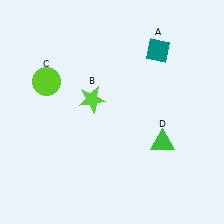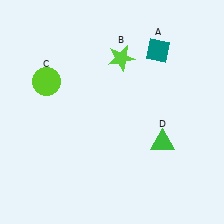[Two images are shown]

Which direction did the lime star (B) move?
The lime star (B) moved up.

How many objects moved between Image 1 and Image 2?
1 object moved between the two images.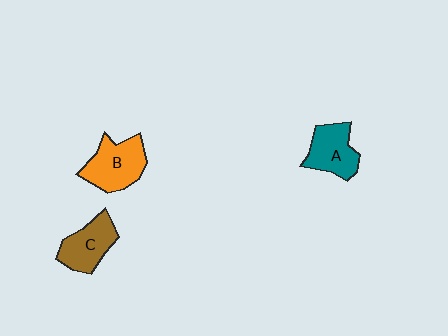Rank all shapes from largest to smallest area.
From largest to smallest: B (orange), C (brown), A (teal).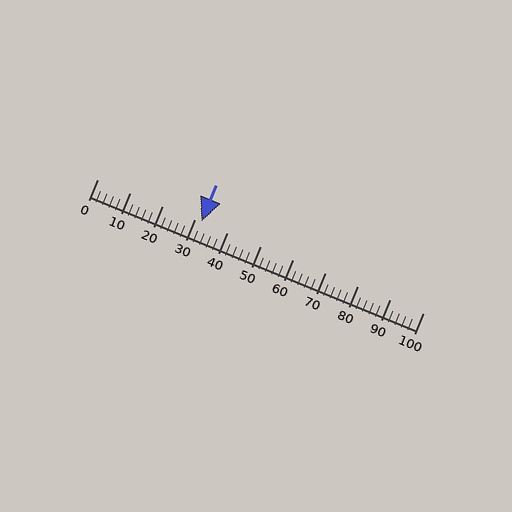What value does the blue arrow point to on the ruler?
The blue arrow points to approximately 32.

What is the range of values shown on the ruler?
The ruler shows values from 0 to 100.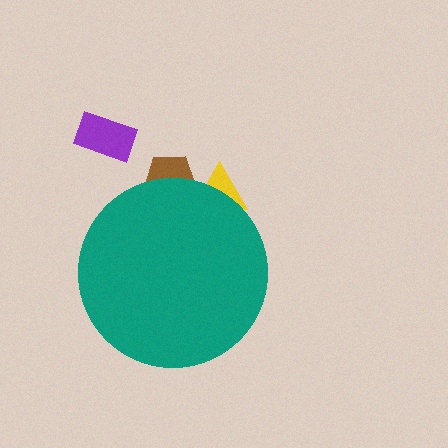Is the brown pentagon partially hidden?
Yes, the brown pentagon is partially hidden behind the teal circle.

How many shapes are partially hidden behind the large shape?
2 shapes are partially hidden.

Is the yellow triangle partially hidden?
Yes, the yellow triangle is partially hidden behind the teal circle.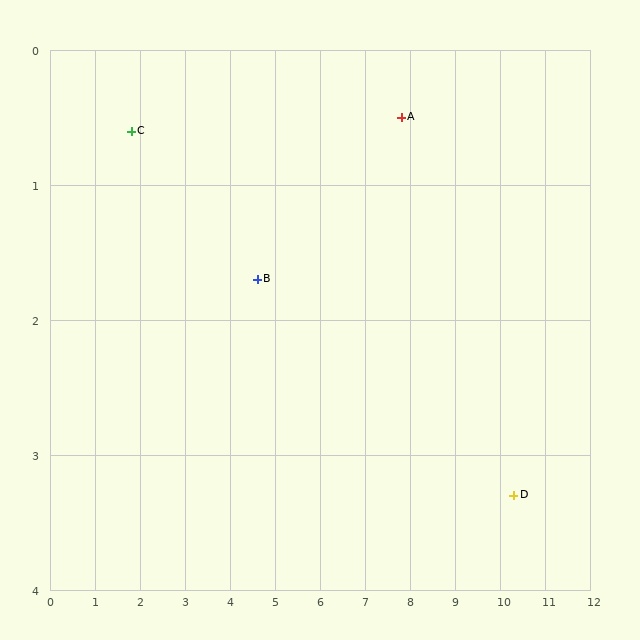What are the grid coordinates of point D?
Point D is at approximately (10.3, 3.3).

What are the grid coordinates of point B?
Point B is at approximately (4.6, 1.7).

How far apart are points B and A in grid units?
Points B and A are about 3.4 grid units apart.